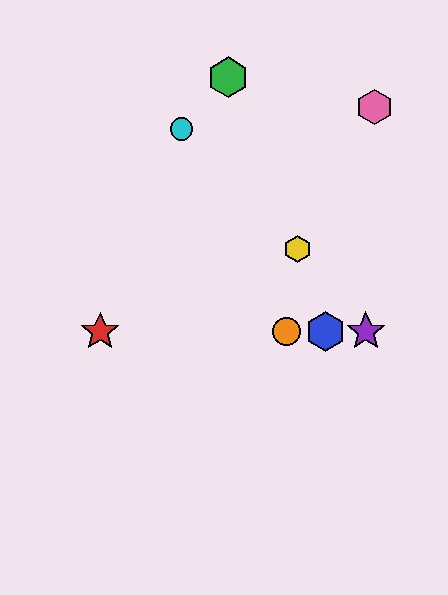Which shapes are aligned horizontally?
The red star, the blue hexagon, the purple star, the orange circle are aligned horizontally.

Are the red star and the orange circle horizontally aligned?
Yes, both are at y≈332.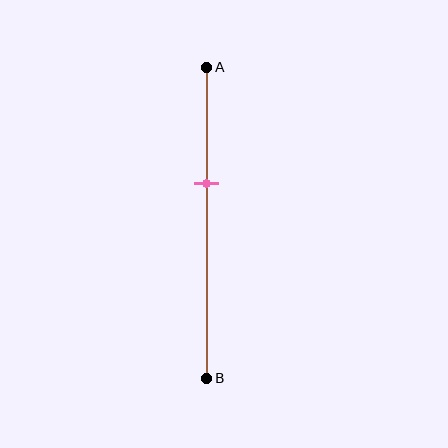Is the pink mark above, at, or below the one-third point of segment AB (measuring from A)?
The pink mark is below the one-third point of segment AB.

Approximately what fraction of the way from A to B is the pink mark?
The pink mark is approximately 35% of the way from A to B.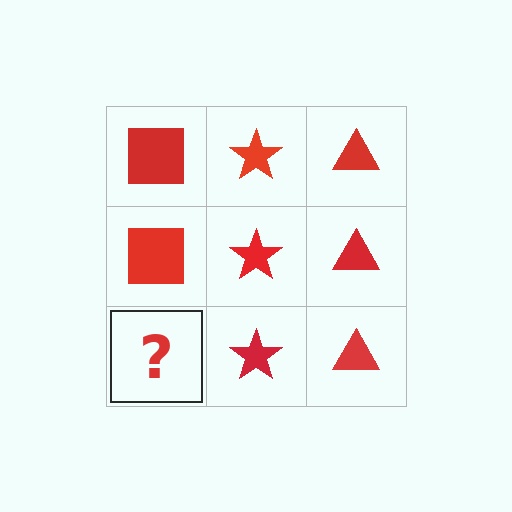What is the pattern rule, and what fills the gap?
The rule is that each column has a consistent shape. The gap should be filled with a red square.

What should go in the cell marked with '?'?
The missing cell should contain a red square.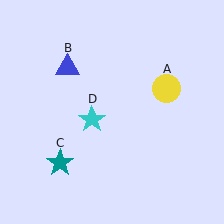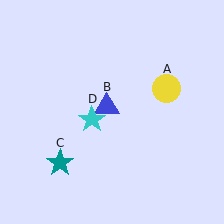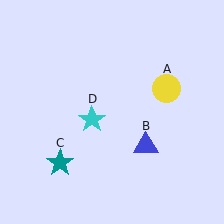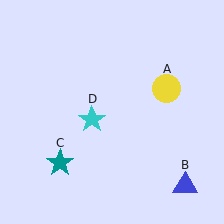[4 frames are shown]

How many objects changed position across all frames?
1 object changed position: blue triangle (object B).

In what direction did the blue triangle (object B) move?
The blue triangle (object B) moved down and to the right.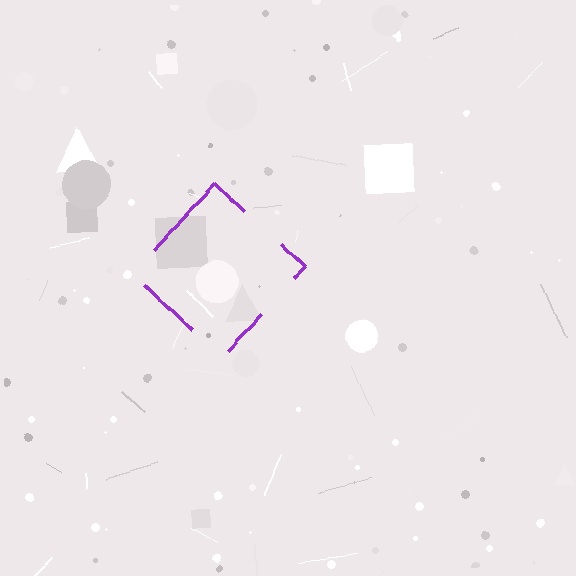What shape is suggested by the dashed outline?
The dashed outline suggests a diamond.